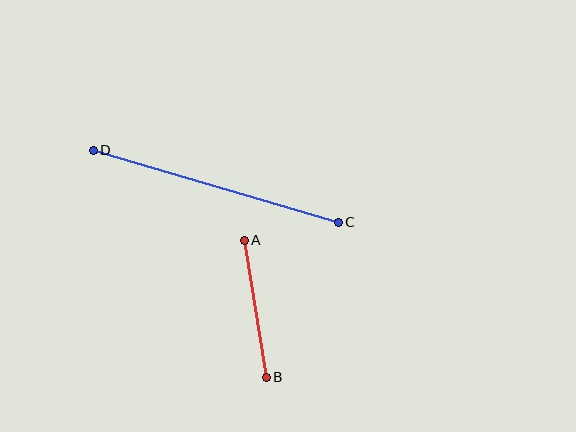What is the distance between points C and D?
The distance is approximately 255 pixels.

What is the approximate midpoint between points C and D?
The midpoint is at approximately (216, 186) pixels.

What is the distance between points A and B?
The distance is approximately 139 pixels.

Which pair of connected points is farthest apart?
Points C and D are farthest apart.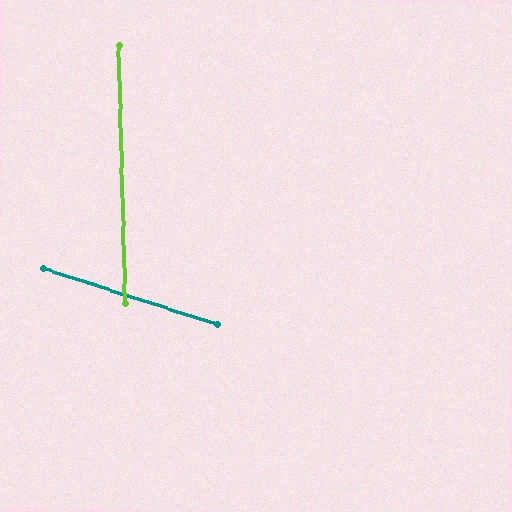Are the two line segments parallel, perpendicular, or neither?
Neither parallel nor perpendicular — they differ by about 71°.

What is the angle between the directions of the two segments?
Approximately 71 degrees.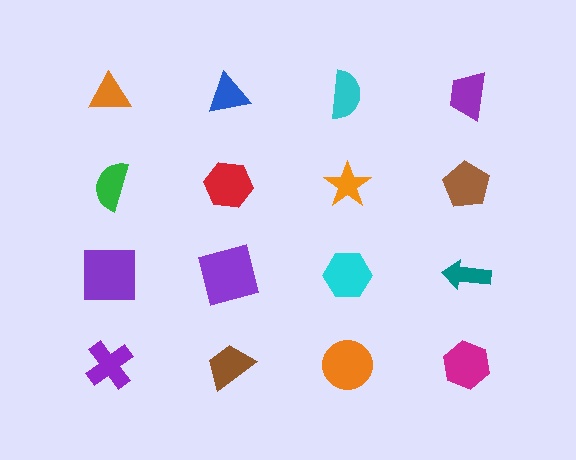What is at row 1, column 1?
An orange triangle.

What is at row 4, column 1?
A purple cross.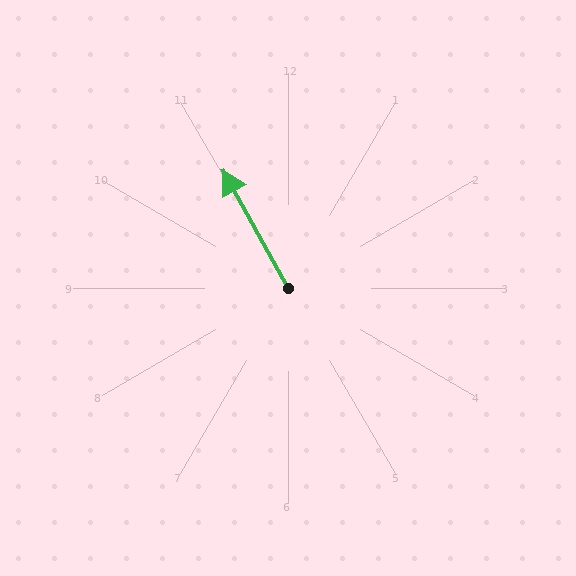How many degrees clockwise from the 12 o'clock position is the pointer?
Approximately 331 degrees.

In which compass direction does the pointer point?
Northwest.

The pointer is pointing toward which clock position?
Roughly 11 o'clock.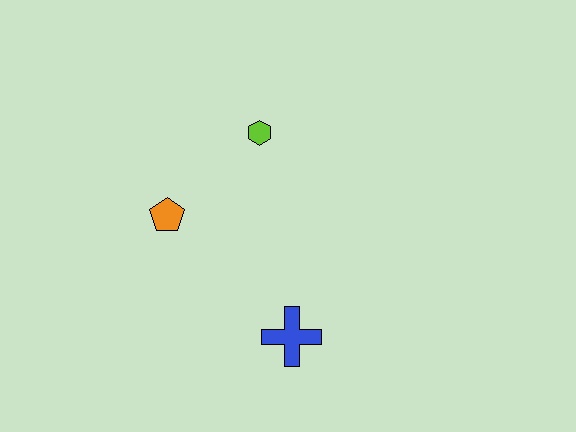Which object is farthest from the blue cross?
The lime hexagon is farthest from the blue cross.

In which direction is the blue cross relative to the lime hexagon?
The blue cross is below the lime hexagon.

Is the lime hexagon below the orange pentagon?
No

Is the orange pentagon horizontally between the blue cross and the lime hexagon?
No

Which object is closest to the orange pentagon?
The lime hexagon is closest to the orange pentagon.